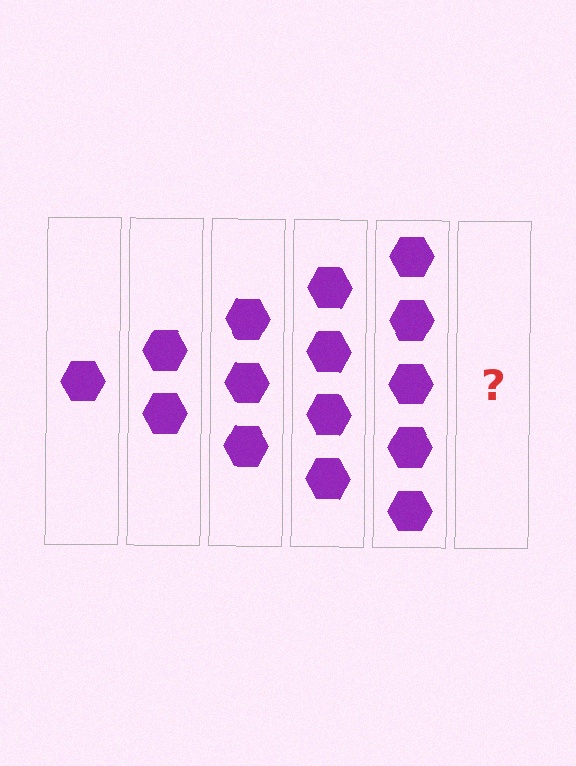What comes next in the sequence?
The next element should be 6 hexagons.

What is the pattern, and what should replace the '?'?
The pattern is that each step adds one more hexagon. The '?' should be 6 hexagons.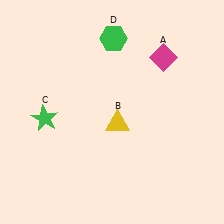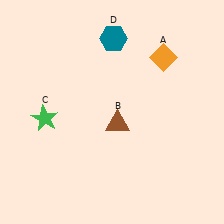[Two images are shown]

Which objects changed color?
A changed from magenta to orange. B changed from yellow to brown. D changed from green to teal.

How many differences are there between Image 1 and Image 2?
There are 3 differences between the two images.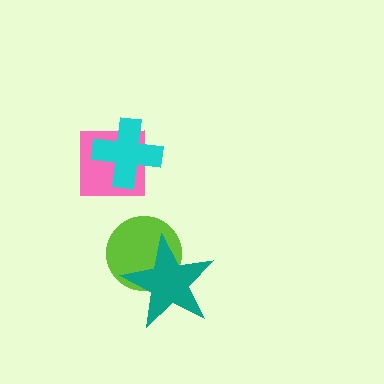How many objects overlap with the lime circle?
1 object overlaps with the lime circle.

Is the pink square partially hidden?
Yes, it is partially covered by another shape.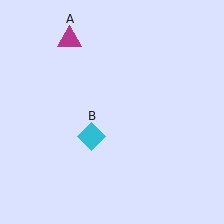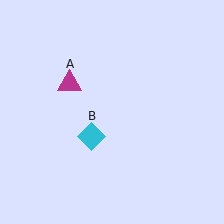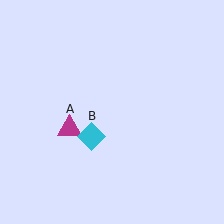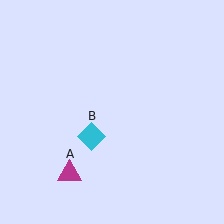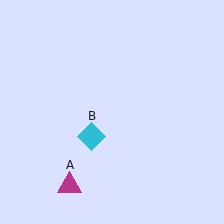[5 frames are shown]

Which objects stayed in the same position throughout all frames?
Cyan diamond (object B) remained stationary.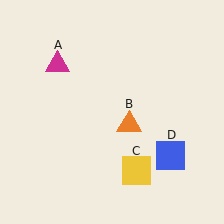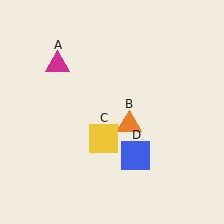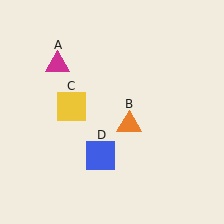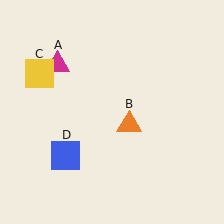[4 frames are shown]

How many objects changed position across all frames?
2 objects changed position: yellow square (object C), blue square (object D).